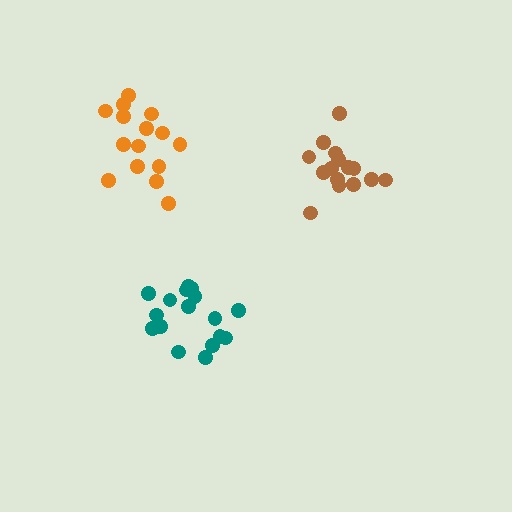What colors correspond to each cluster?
The clusters are colored: brown, teal, orange.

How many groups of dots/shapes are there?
There are 3 groups.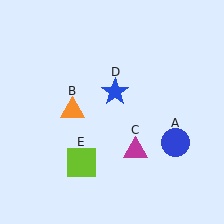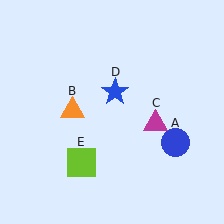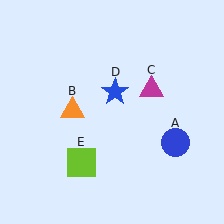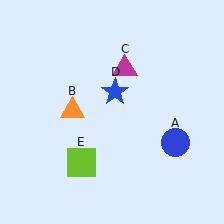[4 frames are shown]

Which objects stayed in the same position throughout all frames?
Blue circle (object A) and orange triangle (object B) and blue star (object D) and lime square (object E) remained stationary.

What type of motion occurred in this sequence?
The magenta triangle (object C) rotated counterclockwise around the center of the scene.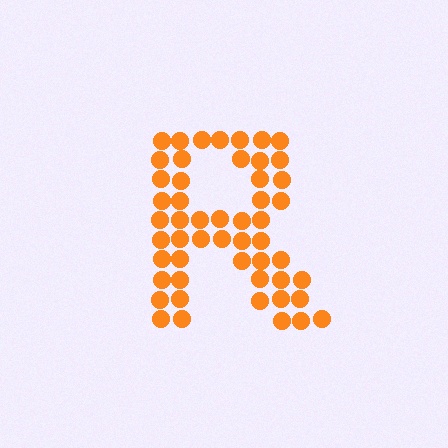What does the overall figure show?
The overall figure shows the letter R.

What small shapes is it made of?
It is made of small circles.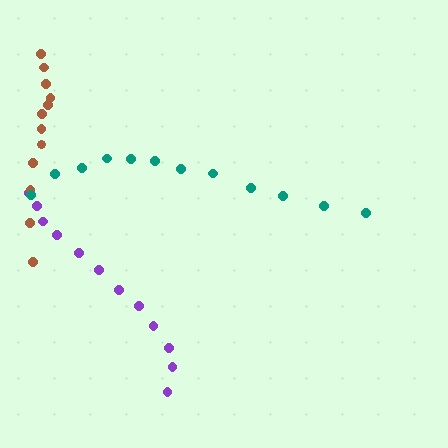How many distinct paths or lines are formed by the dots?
There are 3 distinct paths.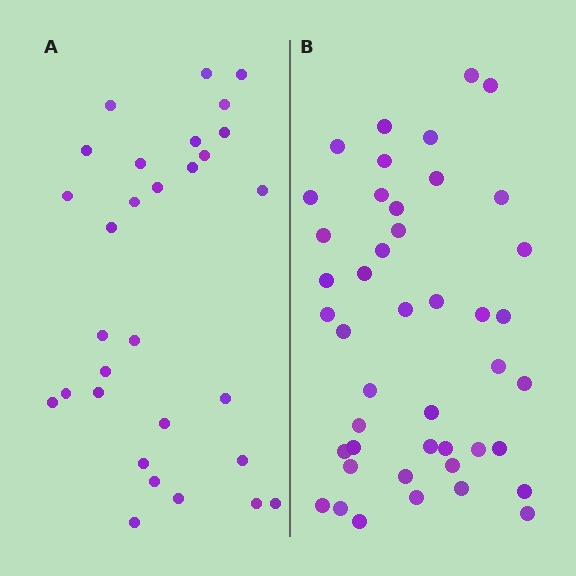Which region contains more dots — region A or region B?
Region B (the right region) has more dots.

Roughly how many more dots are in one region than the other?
Region B has approximately 15 more dots than region A.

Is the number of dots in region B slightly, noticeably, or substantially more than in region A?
Region B has substantially more. The ratio is roughly 1.5 to 1.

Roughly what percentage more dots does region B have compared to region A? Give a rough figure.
About 45% more.